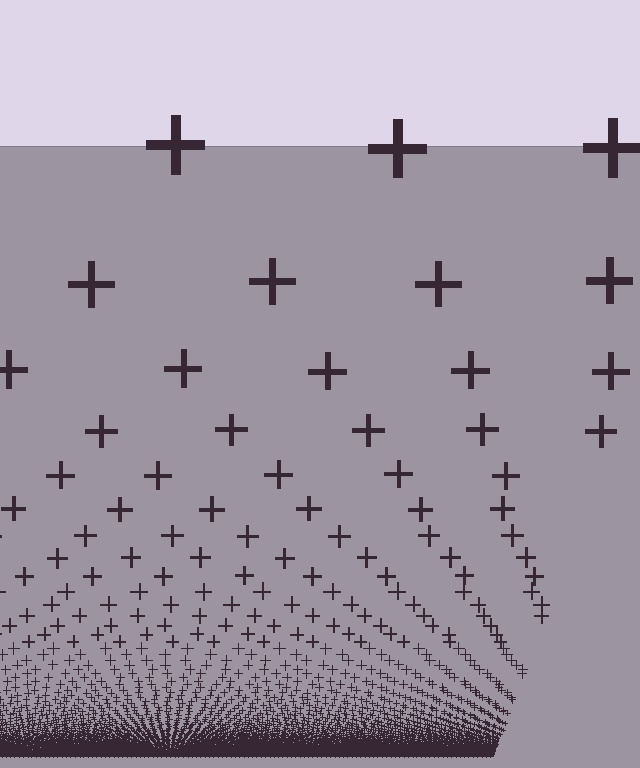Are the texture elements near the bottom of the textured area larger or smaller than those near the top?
Smaller. The gradient is inverted — elements near the bottom are smaller and denser.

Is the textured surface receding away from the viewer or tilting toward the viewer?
The surface appears to tilt toward the viewer. Texture elements get larger and sparser toward the top.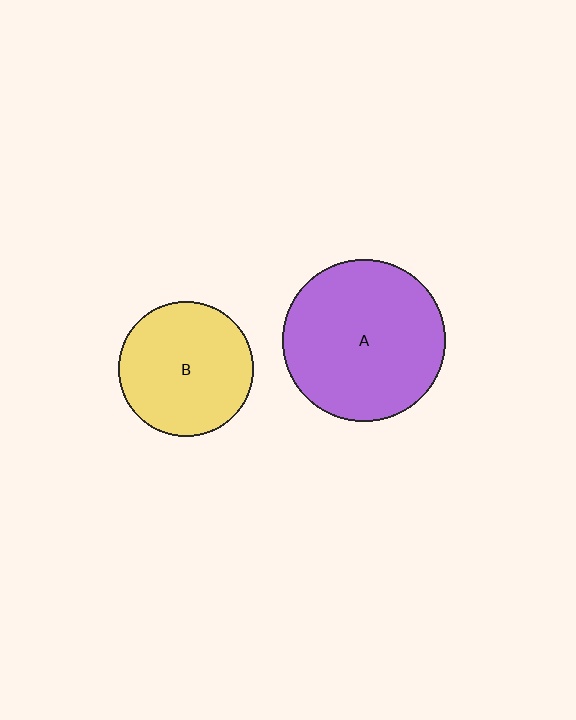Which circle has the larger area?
Circle A (purple).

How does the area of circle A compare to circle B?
Approximately 1.5 times.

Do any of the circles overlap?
No, none of the circles overlap.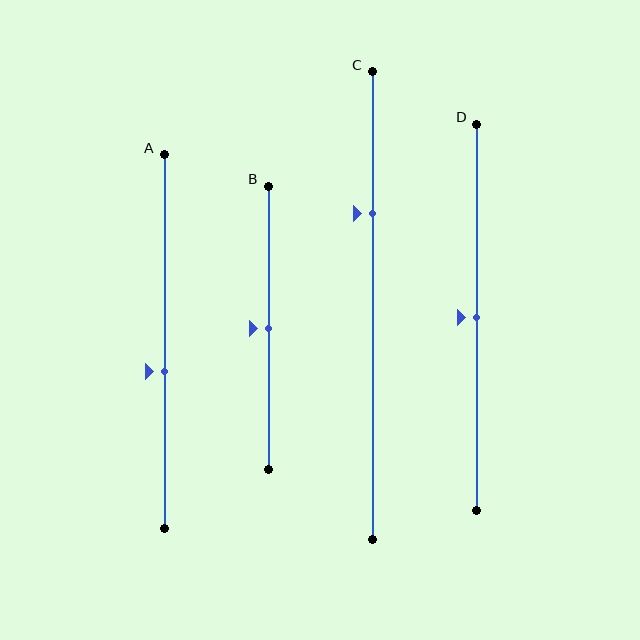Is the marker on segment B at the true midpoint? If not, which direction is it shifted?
Yes, the marker on segment B is at the true midpoint.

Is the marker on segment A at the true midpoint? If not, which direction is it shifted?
No, the marker on segment A is shifted downward by about 8% of the segment length.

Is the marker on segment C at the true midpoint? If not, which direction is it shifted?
No, the marker on segment C is shifted upward by about 20% of the segment length.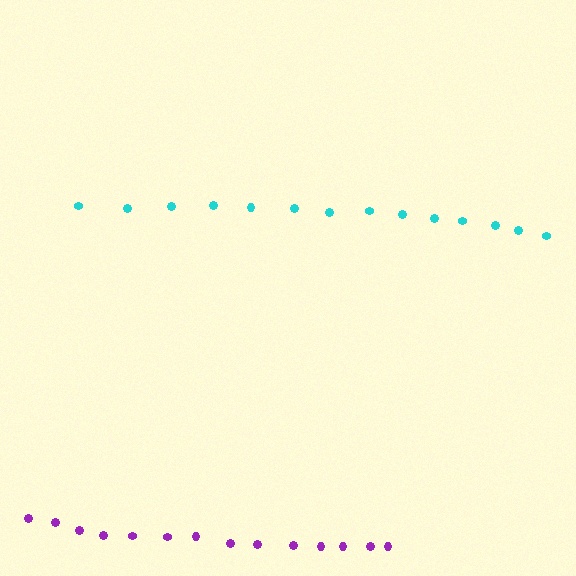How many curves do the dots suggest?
There are 2 distinct paths.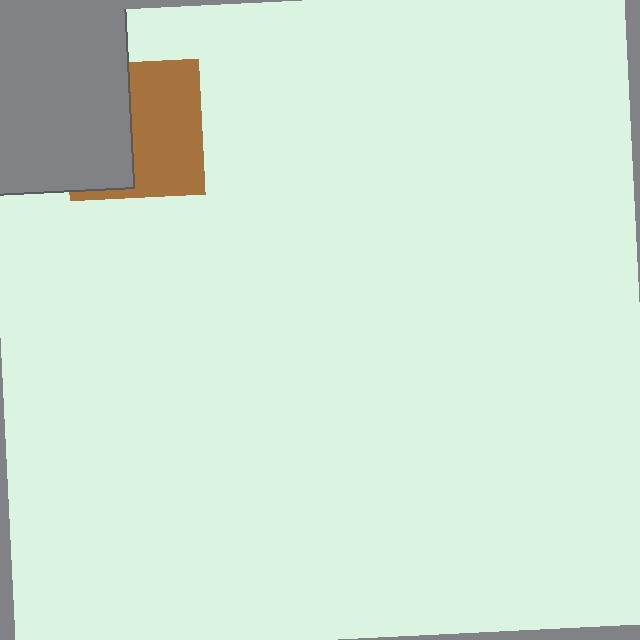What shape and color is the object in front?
The object in front is a gray square.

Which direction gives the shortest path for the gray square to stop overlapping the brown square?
Moving left gives the shortest separation.